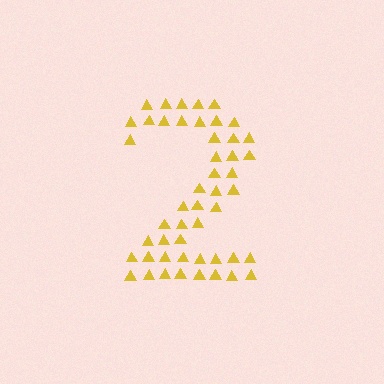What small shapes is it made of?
It is made of small triangles.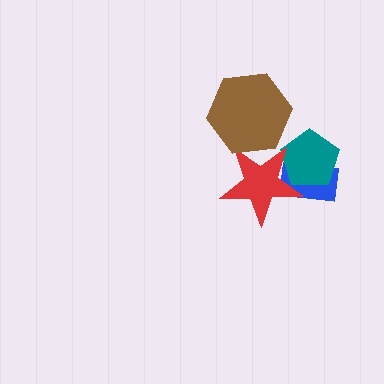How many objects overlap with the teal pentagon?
2 objects overlap with the teal pentagon.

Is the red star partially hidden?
Yes, it is partially covered by another shape.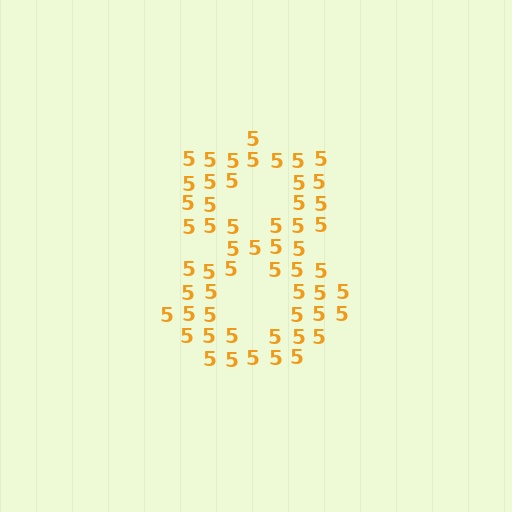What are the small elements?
The small elements are digit 5's.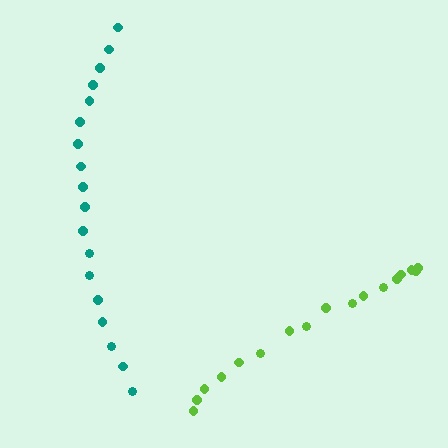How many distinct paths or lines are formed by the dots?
There are 2 distinct paths.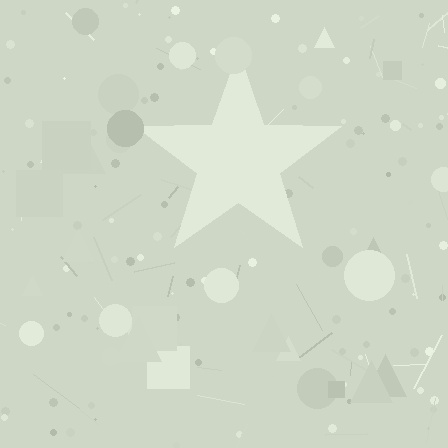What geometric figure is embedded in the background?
A star is embedded in the background.